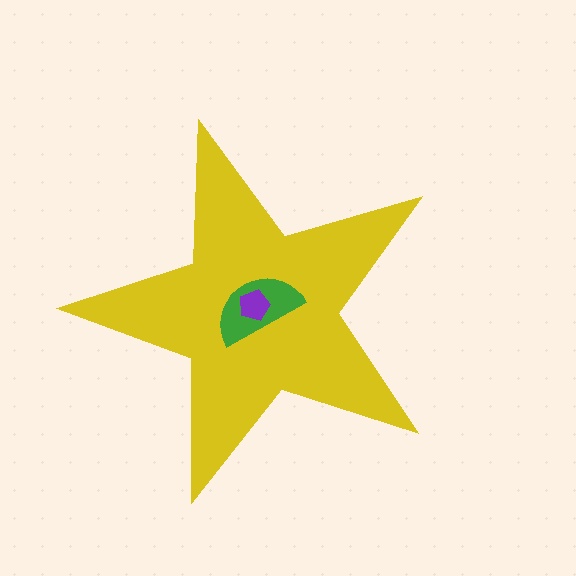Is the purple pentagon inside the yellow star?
Yes.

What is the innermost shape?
The purple pentagon.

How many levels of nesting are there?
3.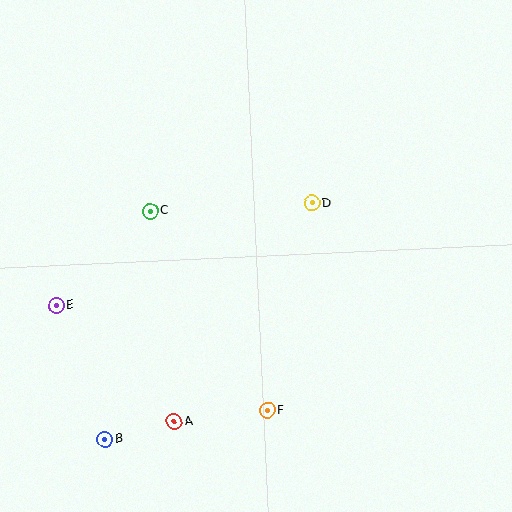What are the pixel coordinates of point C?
Point C is at (150, 211).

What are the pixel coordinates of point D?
Point D is at (312, 203).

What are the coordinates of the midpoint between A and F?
The midpoint between A and F is at (221, 416).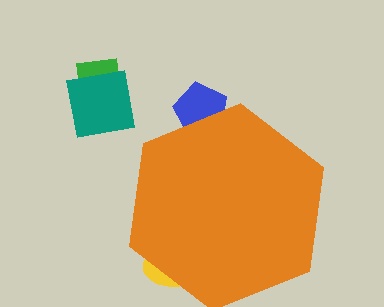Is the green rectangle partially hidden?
No, the green rectangle is fully visible.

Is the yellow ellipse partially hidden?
Yes, the yellow ellipse is partially hidden behind the orange hexagon.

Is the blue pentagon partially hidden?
Yes, the blue pentagon is partially hidden behind the orange hexagon.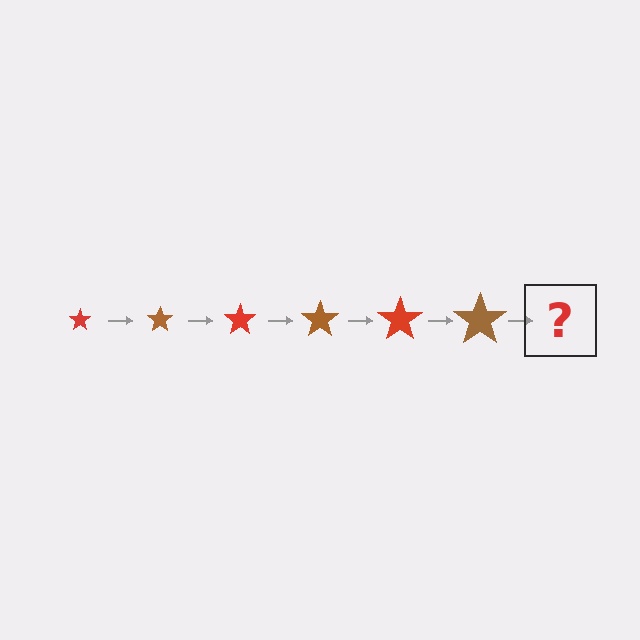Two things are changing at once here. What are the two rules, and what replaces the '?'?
The two rules are that the star grows larger each step and the color cycles through red and brown. The '?' should be a red star, larger than the previous one.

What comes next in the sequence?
The next element should be a red star, larger than the previous one.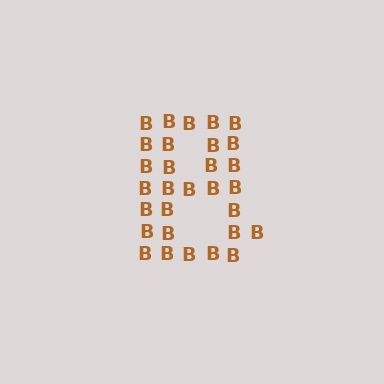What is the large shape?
The large shape is the letter B.